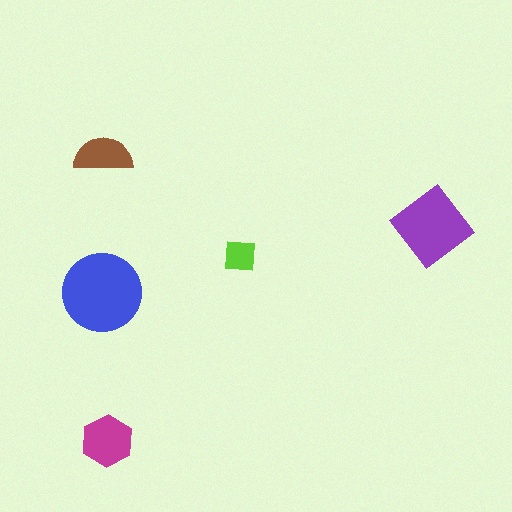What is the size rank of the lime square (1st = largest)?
5th.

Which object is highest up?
The brown semicircle is topmost.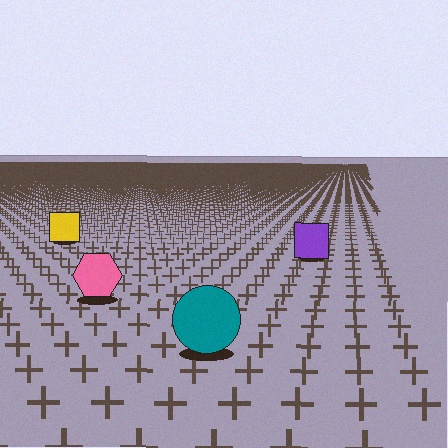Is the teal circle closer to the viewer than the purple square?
Yes. The teal circle is closer — you can tell from the texture gradient: the ground texture is coarser near it.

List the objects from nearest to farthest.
From nearest to farthest: the teal circle, the pink hexagon, the purple square, the yellow square.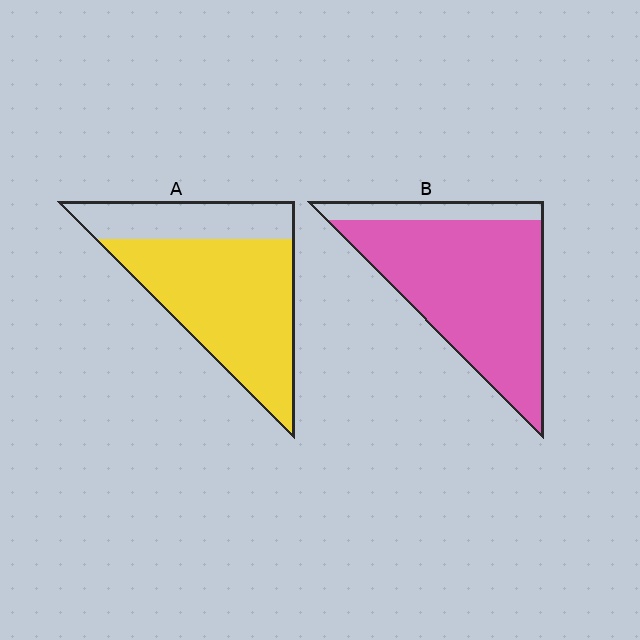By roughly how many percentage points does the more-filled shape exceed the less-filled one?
By roughly 15 percentage points (B over A).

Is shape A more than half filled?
Yes.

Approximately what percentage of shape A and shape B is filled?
A is approximately 70% and B is approximately 85%.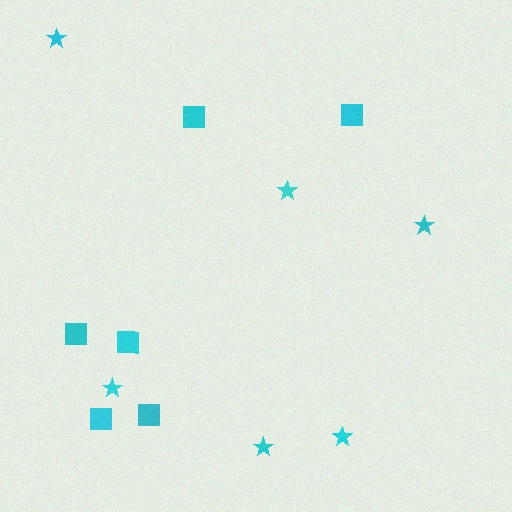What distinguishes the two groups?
There are 2 groups: one group of stars (6) and one group of squares (6).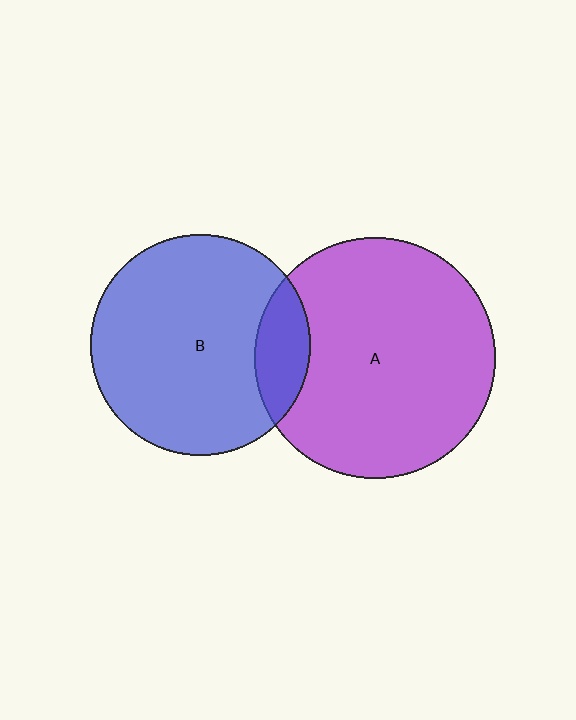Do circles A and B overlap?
Yes.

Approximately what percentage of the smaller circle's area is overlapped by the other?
Approximately 15%.